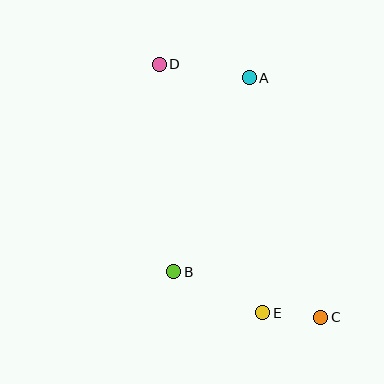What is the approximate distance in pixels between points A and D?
The distance between A and D is approximately 91 pixels.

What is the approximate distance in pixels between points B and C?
The distance between B and C is approximately 154 pixels.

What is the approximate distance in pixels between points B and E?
The distance between B and E is approximately 98 pixels.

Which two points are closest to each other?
Points C and E are closest to each other.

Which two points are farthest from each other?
Points C and D are farthest from each other.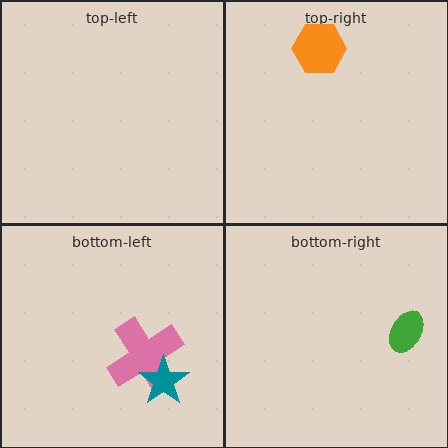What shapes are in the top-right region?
The orange hexagon.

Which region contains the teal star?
The bottom-left region.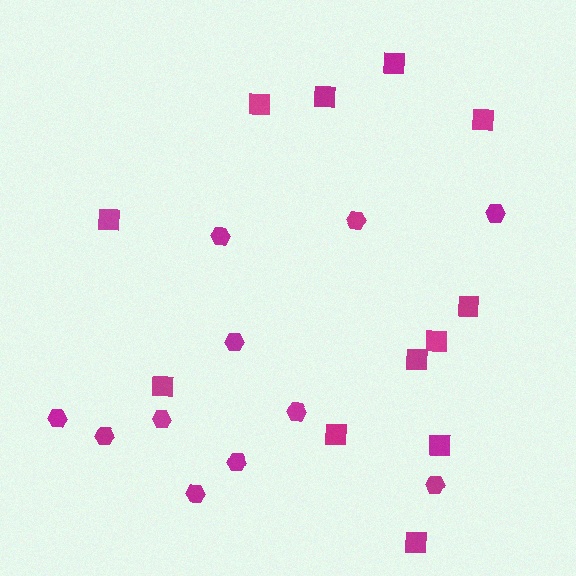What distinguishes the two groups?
There are 2 groups: one group of hexagons (11) and one group of squares (12).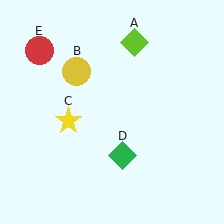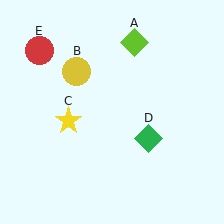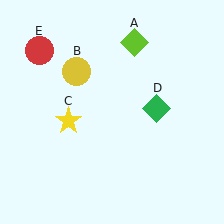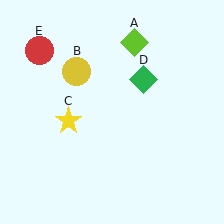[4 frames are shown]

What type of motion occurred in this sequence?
The green diamond (object D) rotated counterclockwise around the center of the scene.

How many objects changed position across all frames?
1 object changed position: green diamond (object D).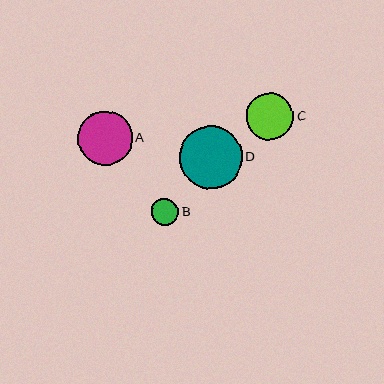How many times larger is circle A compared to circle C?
Circle A is approximately 1.2 times the size of circle C.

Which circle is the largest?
Circle D is the largest with a size of approximately 63 pixels.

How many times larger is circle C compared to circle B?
Circle C is approximately 1.7 times the size of circle B.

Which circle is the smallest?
Circle B is the smallest with a size of approximately 27 pixels.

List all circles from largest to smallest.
From largest to smallest: D, A, C, B.